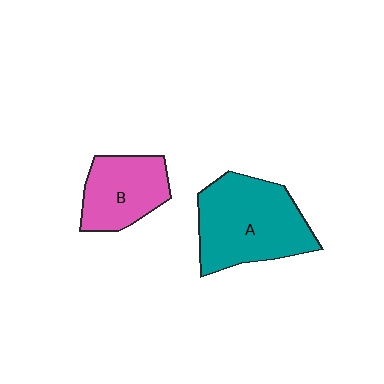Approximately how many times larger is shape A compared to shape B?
Approximately 1.6 times.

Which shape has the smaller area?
Shape B (pink).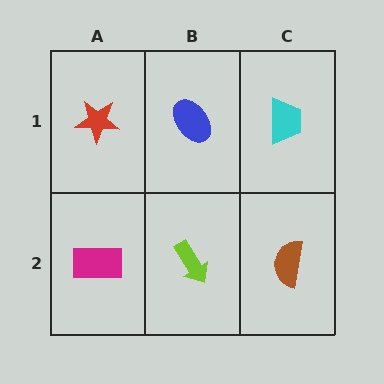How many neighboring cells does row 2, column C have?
2.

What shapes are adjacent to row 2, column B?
A blue ellipse (row 1, column B), a magenta rectangle (row 2, column A), a brown semicircle (row 2, column C).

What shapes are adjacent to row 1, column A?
A magenta rectangle (row 2, column A), a blue ellipse (row 1, column B).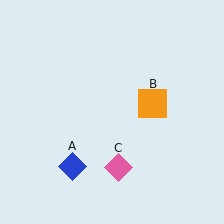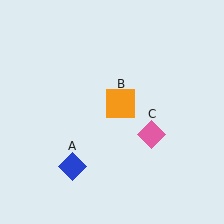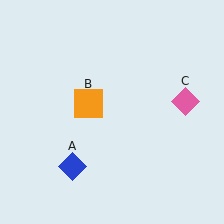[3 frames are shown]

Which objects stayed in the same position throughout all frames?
Blue diamond (object A) remained stationary.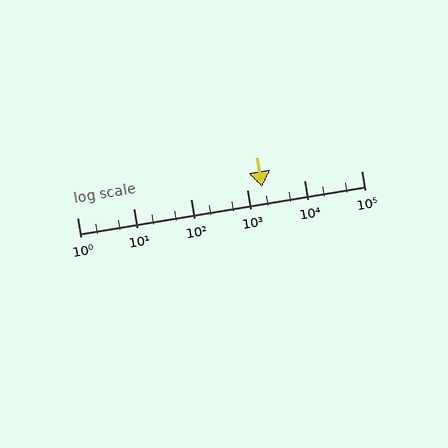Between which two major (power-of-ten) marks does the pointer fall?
The pointer is between 1000 and 10000.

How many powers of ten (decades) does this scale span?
The scale spans 5 decades, from 1 to 100000.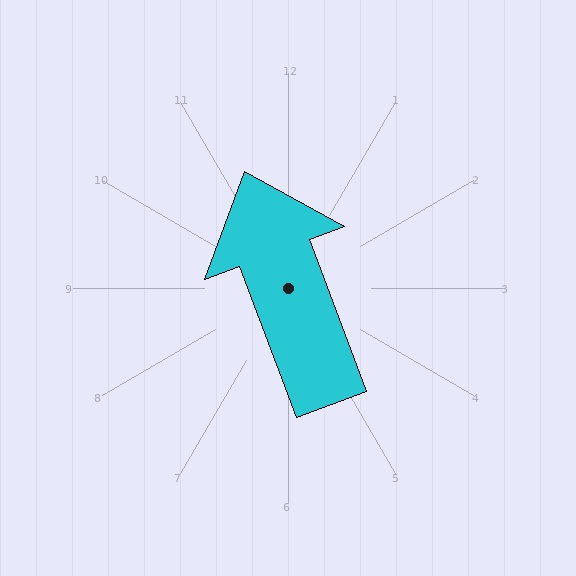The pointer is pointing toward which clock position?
Roughly 11 o'clock.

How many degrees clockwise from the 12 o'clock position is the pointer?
Approximately 340 degrees.